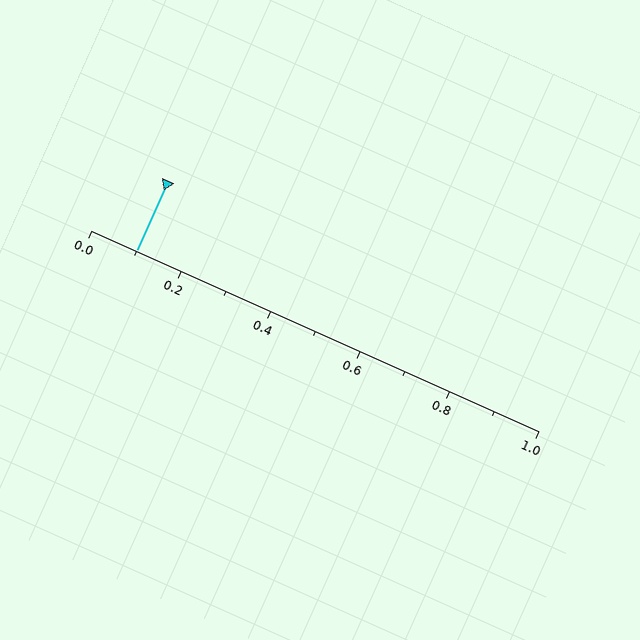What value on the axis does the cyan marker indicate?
The marker indicates approximately 0.1.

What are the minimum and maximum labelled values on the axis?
The axis runs from 0.0 to 1.0.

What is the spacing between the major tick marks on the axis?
The major ticks are spaced 0.2 apart.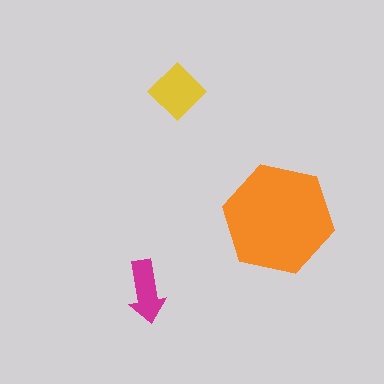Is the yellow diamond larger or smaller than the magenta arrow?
Larger.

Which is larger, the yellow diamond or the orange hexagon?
The orange hexagon.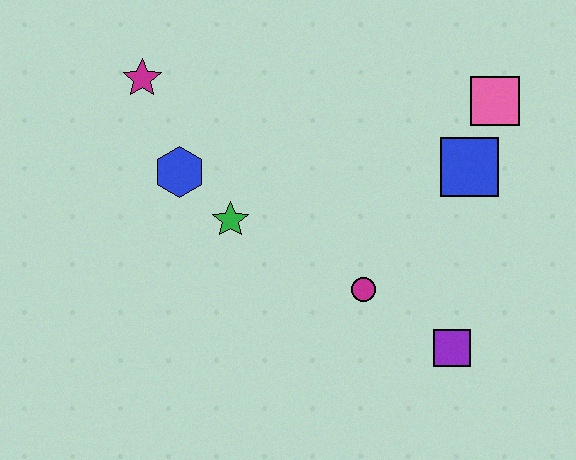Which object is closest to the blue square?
The pink square is closest to the blue square.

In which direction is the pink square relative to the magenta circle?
The pink square is above the magenta circle.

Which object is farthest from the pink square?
The magenta star is farthest from the pink square.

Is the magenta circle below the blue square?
Yes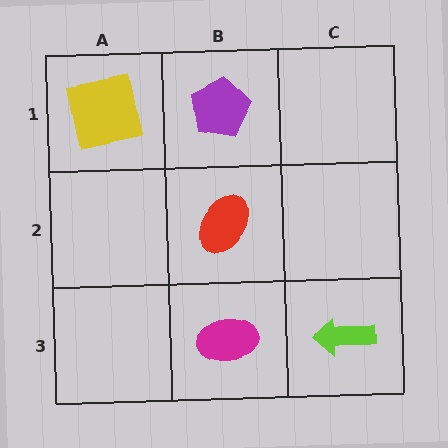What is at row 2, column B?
A red ellipse.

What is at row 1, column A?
A yellow square.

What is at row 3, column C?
A lime arrow.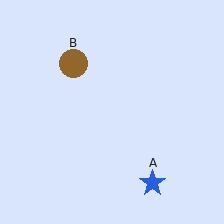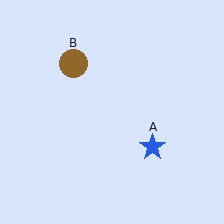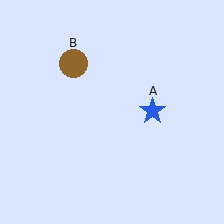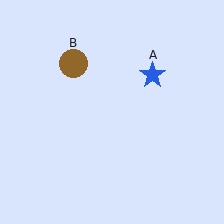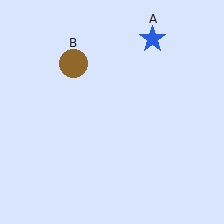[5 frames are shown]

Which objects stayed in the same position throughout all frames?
Brown circle (object B) remained stationary.